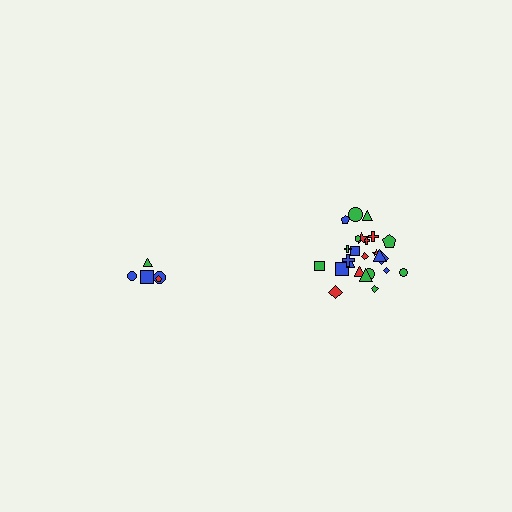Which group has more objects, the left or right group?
The right group.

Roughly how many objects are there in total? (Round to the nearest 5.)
Roughly 30 objects in total.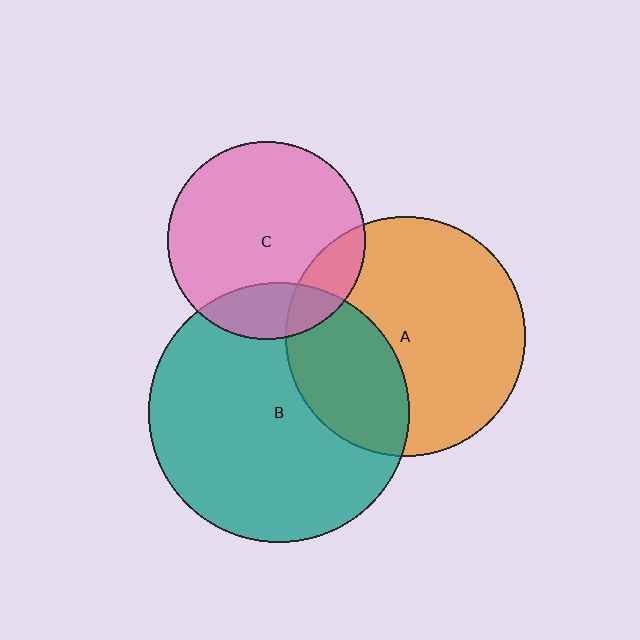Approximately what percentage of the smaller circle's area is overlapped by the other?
Approximately 15%.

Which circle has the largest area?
Circle B (teal).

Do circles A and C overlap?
Yes.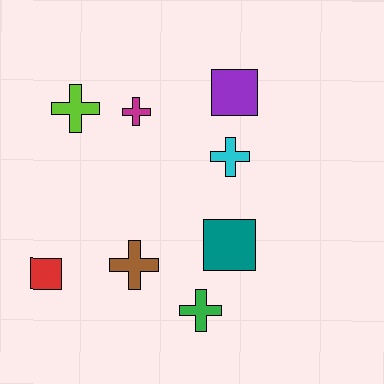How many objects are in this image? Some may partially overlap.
There are 8 objects.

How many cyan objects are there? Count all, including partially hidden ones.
There is 1 cyan object.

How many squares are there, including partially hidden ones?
There are 3 squares.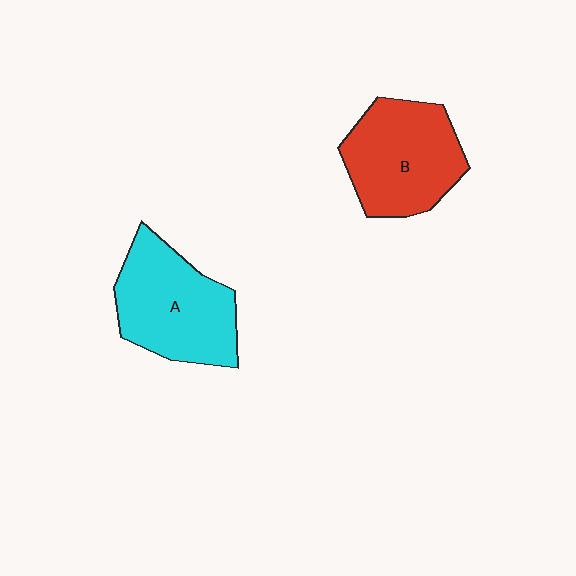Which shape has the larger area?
Shape A (cyan).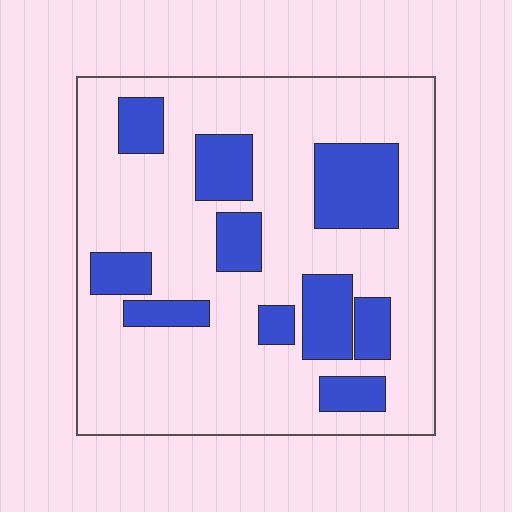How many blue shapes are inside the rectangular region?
10.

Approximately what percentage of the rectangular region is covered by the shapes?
Approximately 25%.